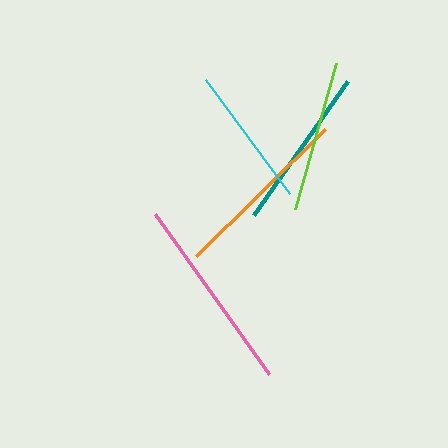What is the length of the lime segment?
The lime segment is approximately 151 pixels long.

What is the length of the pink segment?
The pink segment is approximately 196 pixels long.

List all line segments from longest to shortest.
From longest to shortest: pink, orange, teal, lime, cyan.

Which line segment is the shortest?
The cyan line is the shortest at approximately 142 pixels.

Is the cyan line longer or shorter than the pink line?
The pink line is longer than the cyan line.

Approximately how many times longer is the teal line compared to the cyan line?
The teal line is approximately 1.2 times the length of the cyan line.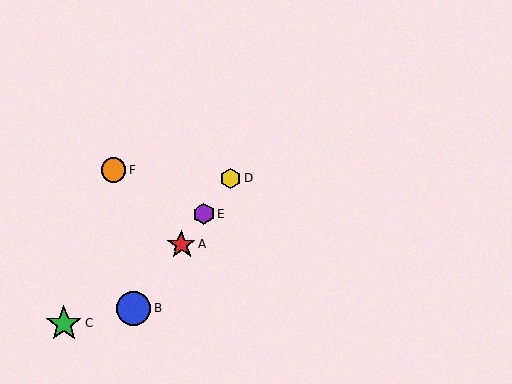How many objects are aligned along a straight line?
4 objects (A, B, D, E) are aligned along a straight line.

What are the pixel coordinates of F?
Object F is at (113, 170).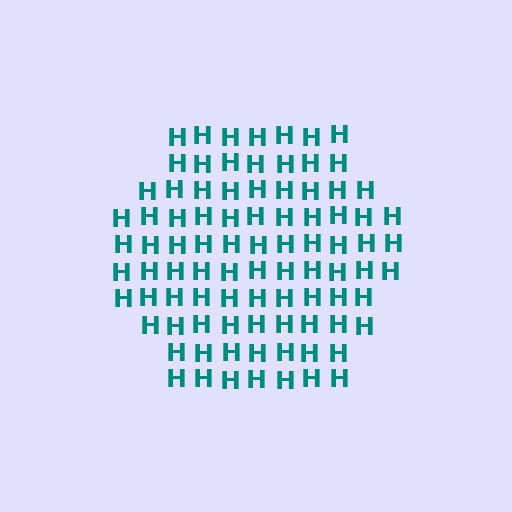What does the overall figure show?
The overall figure shows a hexagon.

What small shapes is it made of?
It is made of small letter H's.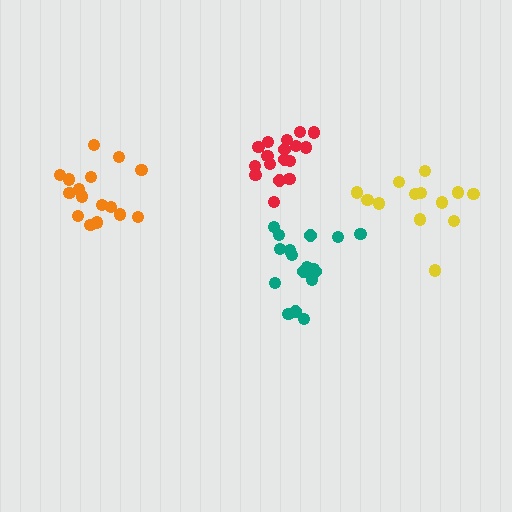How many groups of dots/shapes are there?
There are 4 groups.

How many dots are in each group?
Group 1: 13 dots, Group 2: 16 dots, Group 3: 17 dots, Group 4: 18 dots (64 total).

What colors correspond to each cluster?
The clusters are colored: yellow, orange, red, teal.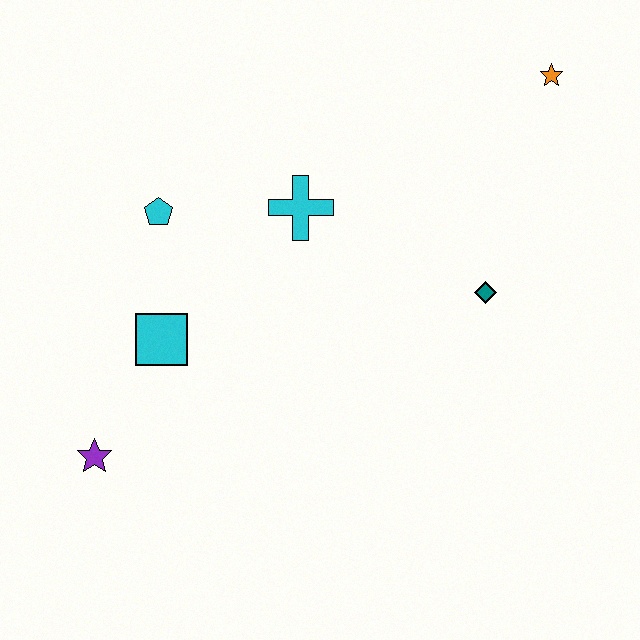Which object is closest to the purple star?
The cyan square is closest to the purple star.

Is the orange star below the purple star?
No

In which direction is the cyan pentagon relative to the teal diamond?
The cyan pentagon is to the left of the teal diamond.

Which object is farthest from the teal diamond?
The purple star is farthest from the teal diamond.